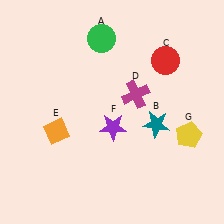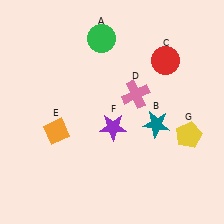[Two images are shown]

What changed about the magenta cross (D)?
In Image 1, D is magenta. In Image 2, it changed to pink.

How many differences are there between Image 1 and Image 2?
There is 1 difference between the two images.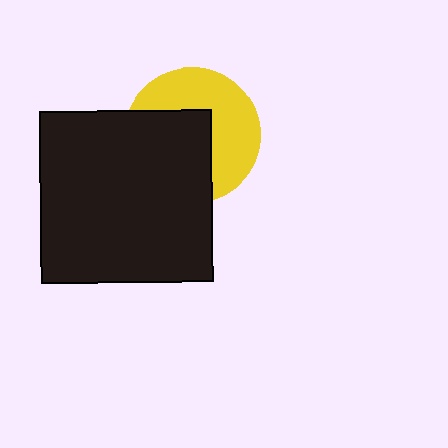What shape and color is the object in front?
The object in front is a black square.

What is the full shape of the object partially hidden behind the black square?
The partially hidden object is a yellow circle.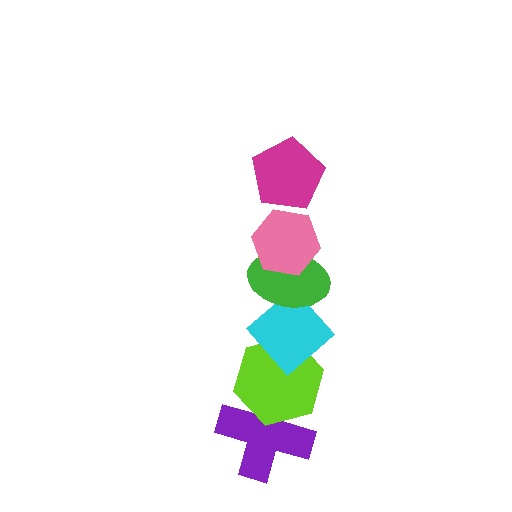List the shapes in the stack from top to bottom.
From top to bottom: the magenta pentagon, the pink hexagon, the green ellipse, the cyan diamond, the lime hexagon, the purple cross.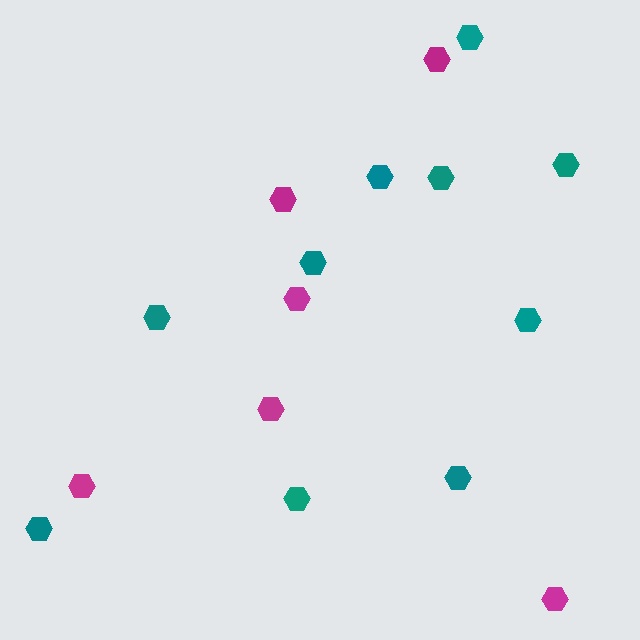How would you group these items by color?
There are 2 groups: one group of teal hexagons (10) and one group of magenta hexagons (6).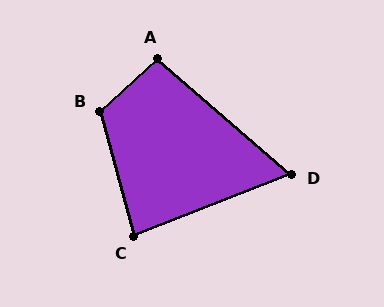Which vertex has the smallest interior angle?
D, at approximately 62 degrees.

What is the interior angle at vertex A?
Approximately 96 degrees (obtuse).